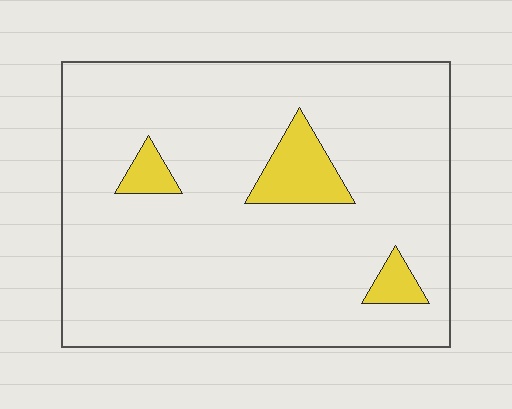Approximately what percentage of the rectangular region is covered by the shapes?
Approximately 10%.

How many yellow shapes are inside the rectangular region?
3.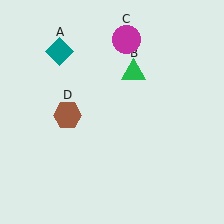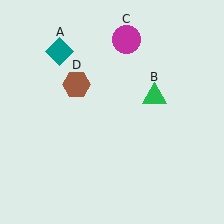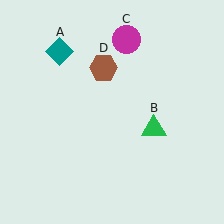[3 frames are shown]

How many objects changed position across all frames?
2 objects changed position: green triangle (object B), brown hexagon (object D).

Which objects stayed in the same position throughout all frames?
Teal diamond (object A) and magenta circle (object C) remained stationary.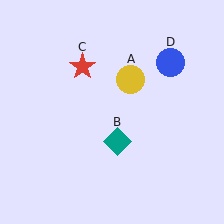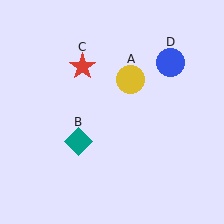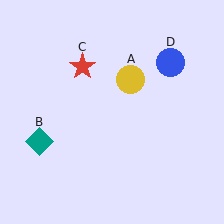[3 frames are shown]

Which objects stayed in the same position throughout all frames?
Yellow circle (object A) and red star (object C) and blue circle (object D) remained stationary.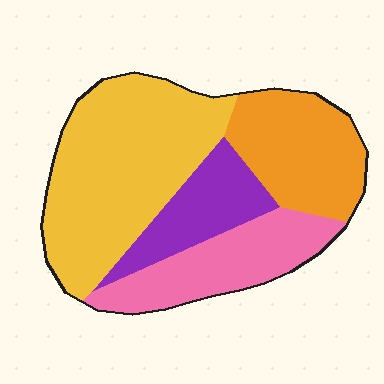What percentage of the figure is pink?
Pink takes up between a sixth and a third of the figure.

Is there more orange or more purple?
Orange.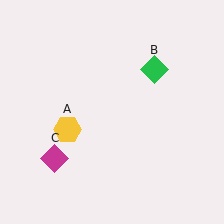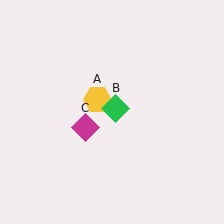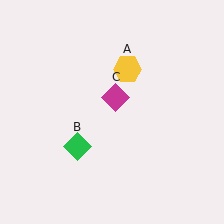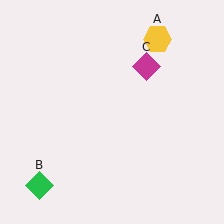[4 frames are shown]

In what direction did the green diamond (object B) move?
The green diamond (object B) moved down and to the left.